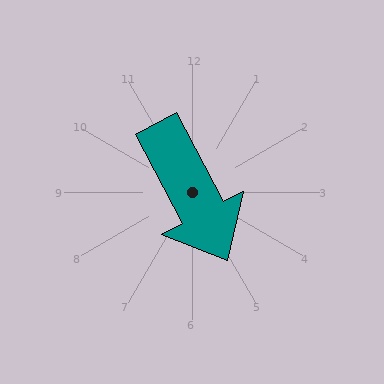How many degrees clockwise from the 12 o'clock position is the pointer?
Approximately 152 degrees.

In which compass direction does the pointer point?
Southeast.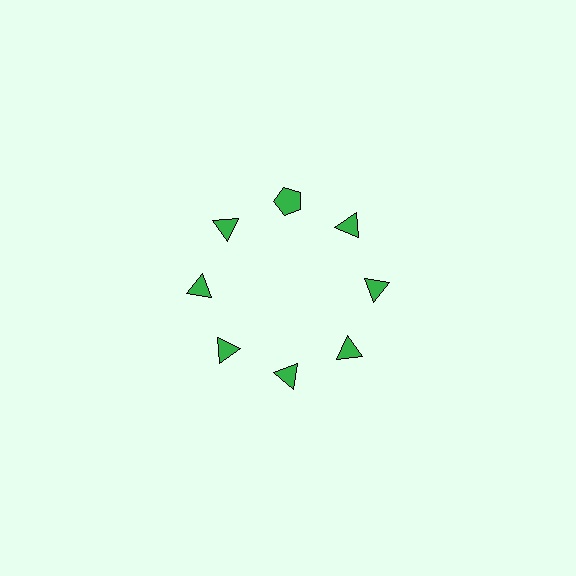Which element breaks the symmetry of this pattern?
The green pentagon at roughly the 12 o'clock position breaks the symmetry. All other shapes are green triangles.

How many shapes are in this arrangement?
There are 8 shapes arranged in a ring pattern.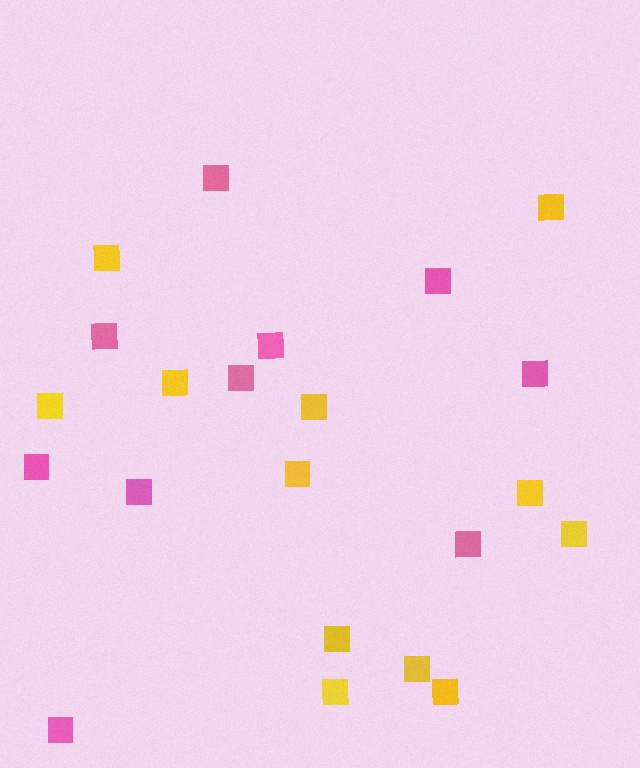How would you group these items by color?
There are 2 groups: one group of pink squares (10) and one group of yellow squares (12).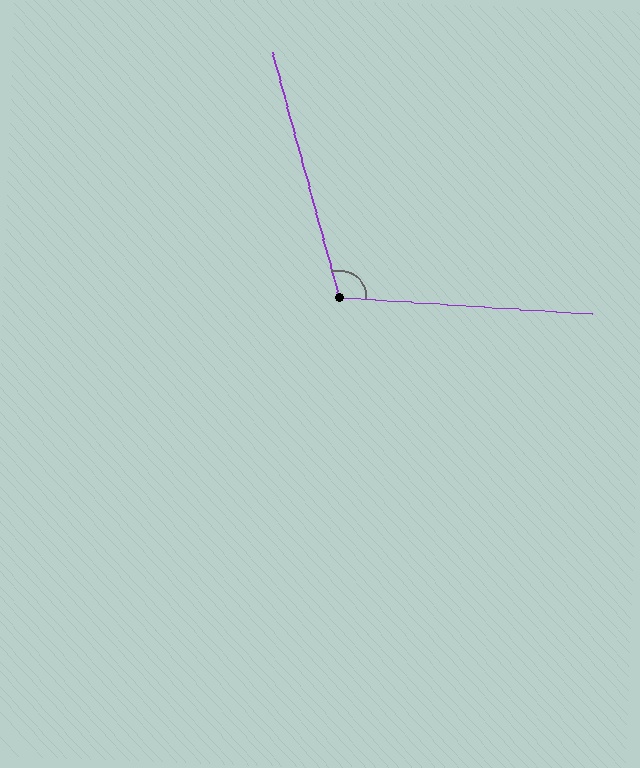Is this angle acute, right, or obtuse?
It is obtuse.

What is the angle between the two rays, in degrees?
Approximately 109 degrees.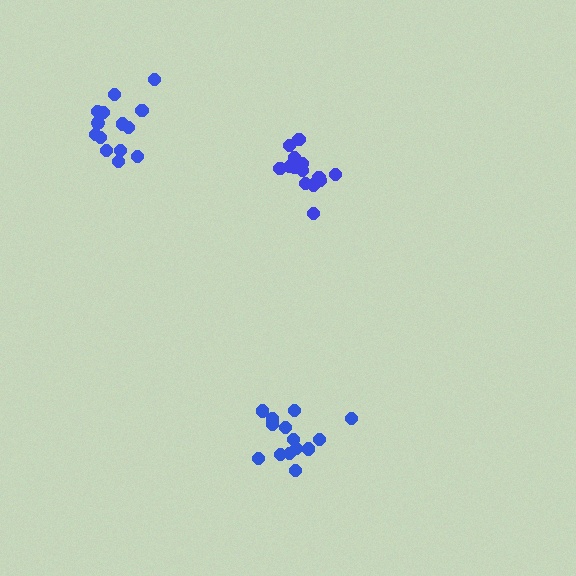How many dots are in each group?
Group 1: 14 dots, Group 2: 15 dots, Group 3: 14 dots (43 total).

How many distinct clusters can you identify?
There are 3 distinct clusters.